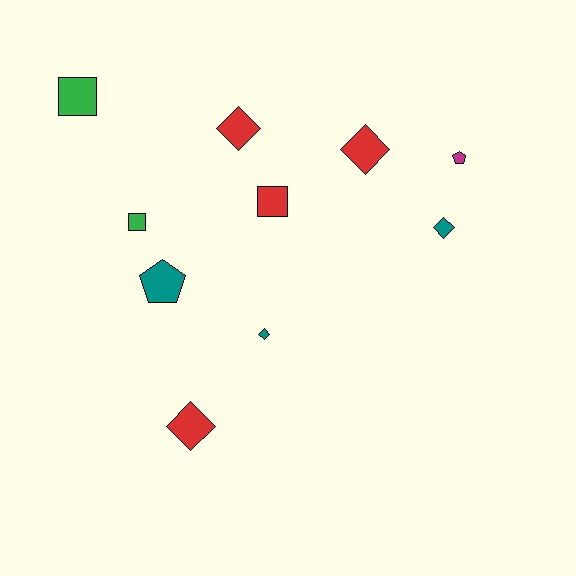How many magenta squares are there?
There are no magenta squares.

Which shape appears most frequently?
Diamond, with 5 objects.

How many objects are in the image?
There are 10 objects.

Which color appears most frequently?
Red, with 4 objects.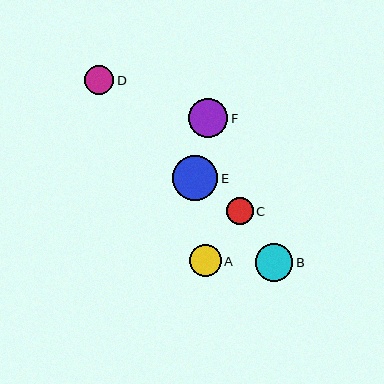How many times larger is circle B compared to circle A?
Circle B is approximately 1.2 times the size of circle A.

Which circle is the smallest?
Circle C is the smallest with a size of approximately 26 pixels.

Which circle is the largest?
Circle E is the largest with a size of approximately 45 pixels.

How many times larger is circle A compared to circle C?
Circle A is approximately 1.2 times the size of circle C.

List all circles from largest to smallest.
From largest to smallest: E, F, B, A, D, C.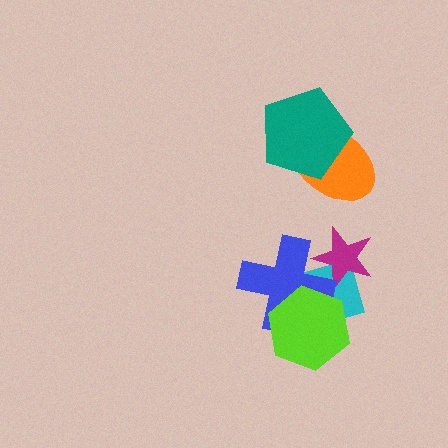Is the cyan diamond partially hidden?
Yes, it is partially covered by another shape.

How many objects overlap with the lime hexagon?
2 objects overlap with the lime hexagon.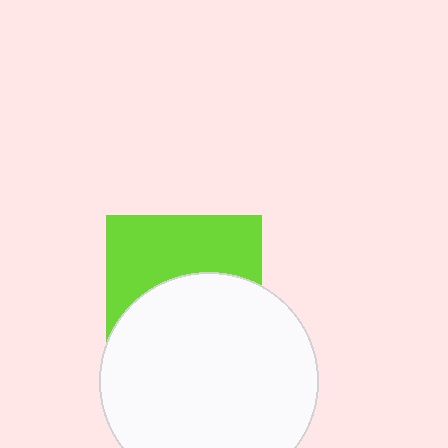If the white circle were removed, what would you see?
You would see the complete lime square.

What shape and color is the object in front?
The object in front is a white circle.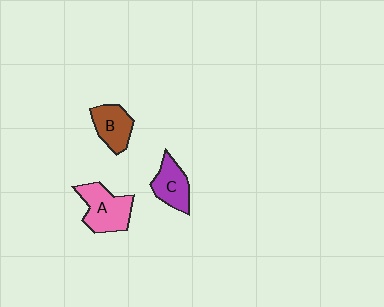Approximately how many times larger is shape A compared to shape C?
Approximately 1.4 times.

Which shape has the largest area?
Shape A (pink).